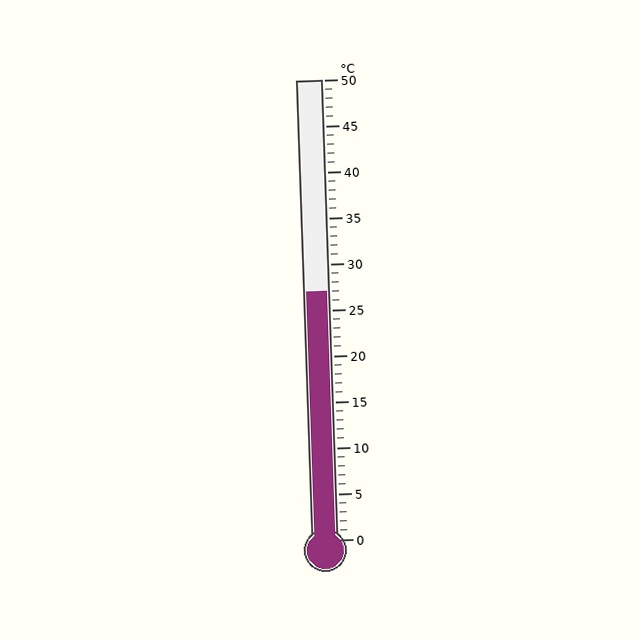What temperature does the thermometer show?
The thermometer shows approximately 27°C.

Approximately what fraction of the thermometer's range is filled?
The thermometer is filled to approximately 55% of its range.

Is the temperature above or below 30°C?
The temperature is below 30°C.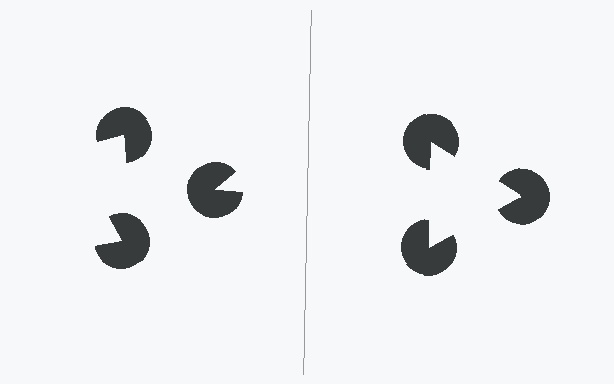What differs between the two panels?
The pac-man discs are positioned identically on both sides; only the wedge orientations differ. On the right they align to a triangle; on the left they are misaligned.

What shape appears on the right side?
An illusory triangle.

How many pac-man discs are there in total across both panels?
6 — 3 on each side.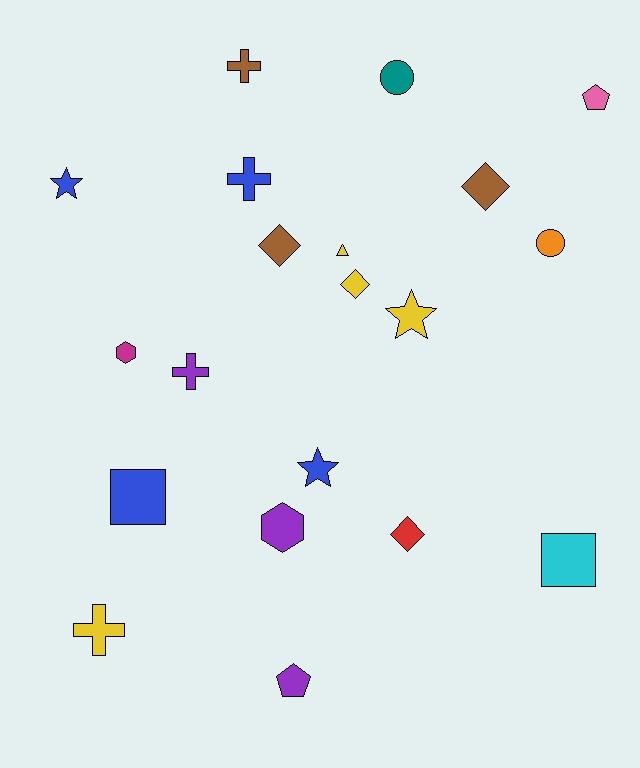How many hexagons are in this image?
There are 2 hexagons.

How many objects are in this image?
There are 20 objects.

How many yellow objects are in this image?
There are 4 yellow objects.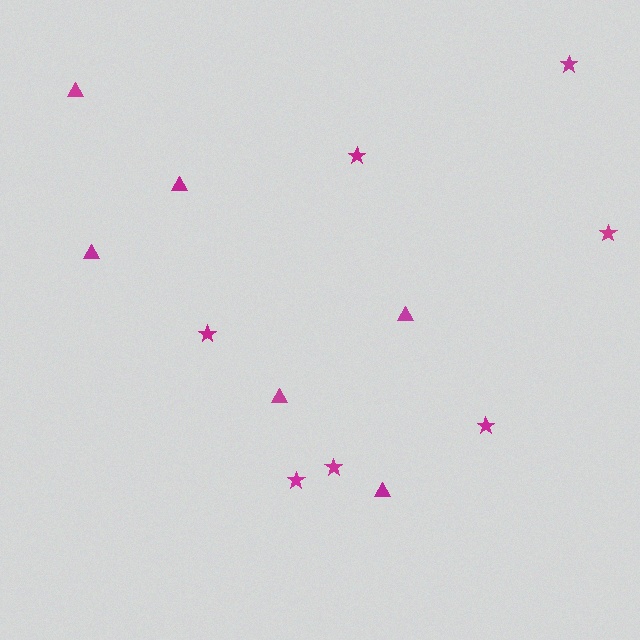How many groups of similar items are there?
There are 2 groups: one group of stars (7) and one group of triangles (6).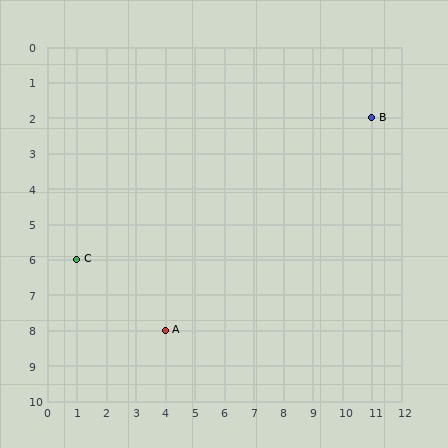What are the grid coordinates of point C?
Point C is at grid coordinates (1, 6).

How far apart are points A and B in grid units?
Points A and B are 7 columns and 6 rows apart (about 9.2 grid units diagonally).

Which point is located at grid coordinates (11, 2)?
Point B is at (11, 2).